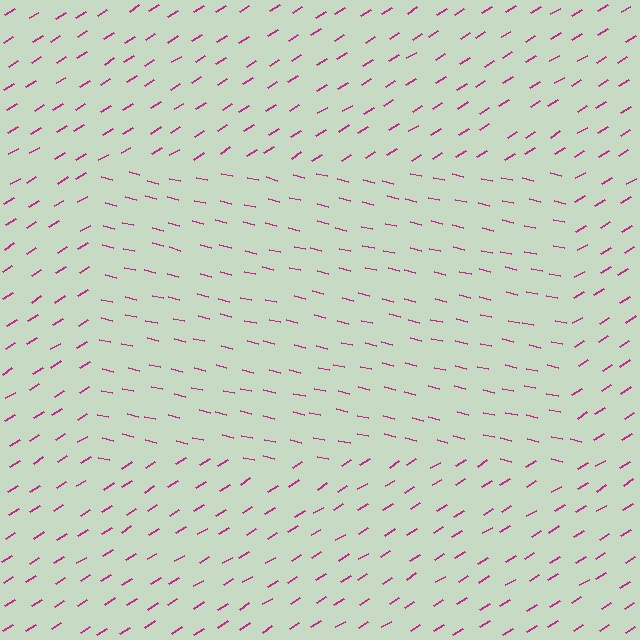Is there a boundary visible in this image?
Yes, there is a texture boundary formed by a change in line orientation.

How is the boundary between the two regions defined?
The boundary is defined purely by a change in line orientation (approximately 45 degrees difference). All lines are the same color and thickness.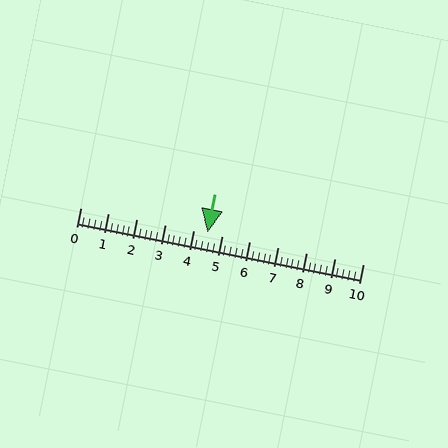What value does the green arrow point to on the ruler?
The green arrow points to approximately 4.5.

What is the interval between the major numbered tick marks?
The major tick marks are spaced 1 units apart.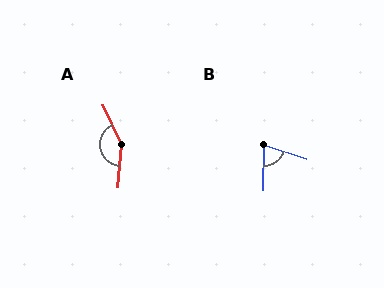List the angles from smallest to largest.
B (72°), A (151°).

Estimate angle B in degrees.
Approximately 72 degrees.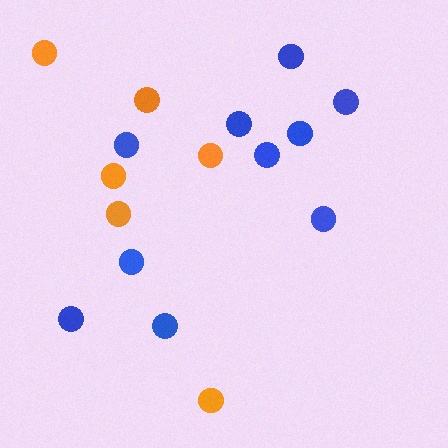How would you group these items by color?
There are 2 groups: one group of orange circles (6) and one group of blue circles (10).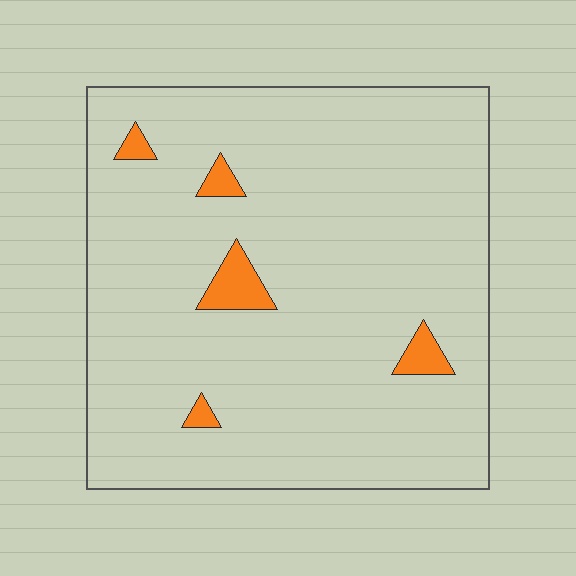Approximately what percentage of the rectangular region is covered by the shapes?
Approximately 5%.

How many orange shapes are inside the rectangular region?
5.